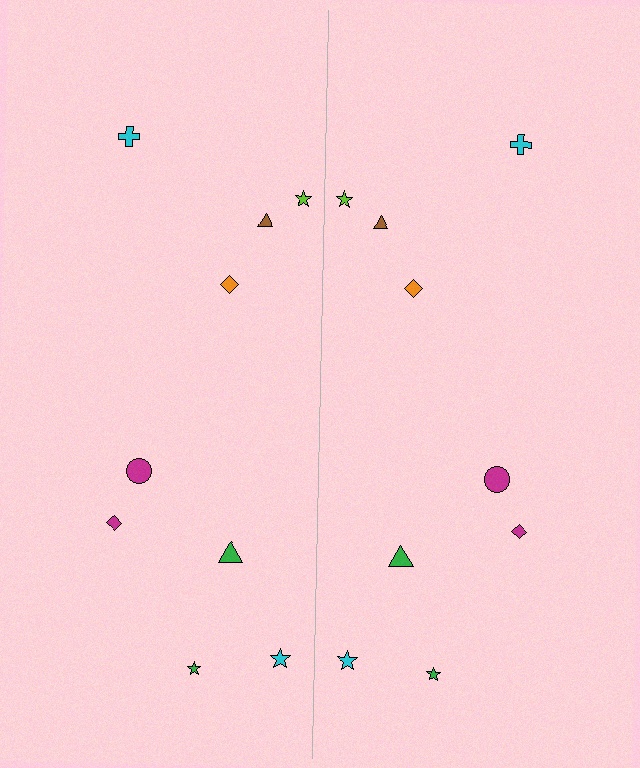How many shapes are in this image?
There are 18 shapes in this image.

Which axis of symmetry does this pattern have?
The pattern has a vertical axis of symmetry running through the center of the image.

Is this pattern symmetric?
Yes, this pattern has bilateral (reflection) symmetry.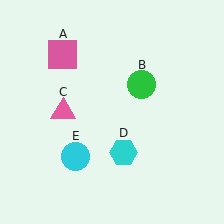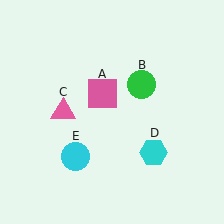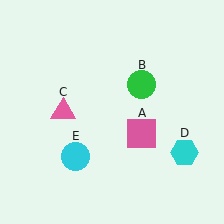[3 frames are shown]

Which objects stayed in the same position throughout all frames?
Green circle (object B) and pink triangle (object C) and cyan circle (object E) remained stationary.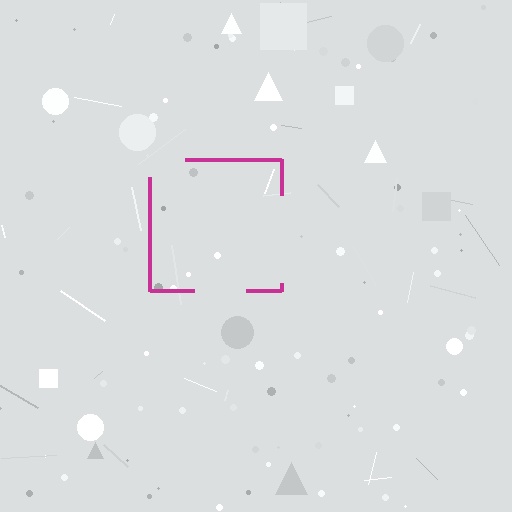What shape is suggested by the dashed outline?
The dashed outline suggests a square.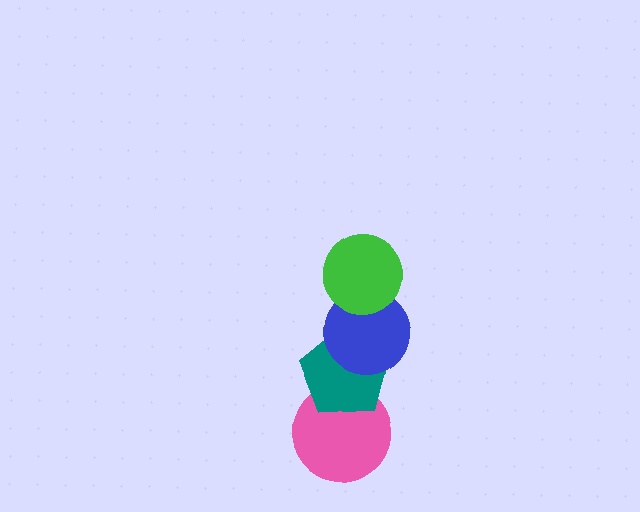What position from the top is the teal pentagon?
The teal pentagon is 3rd from the top.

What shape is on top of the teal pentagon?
The blue circle is on top of the teal pentagon.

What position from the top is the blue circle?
The blue circle is 2nd from the top.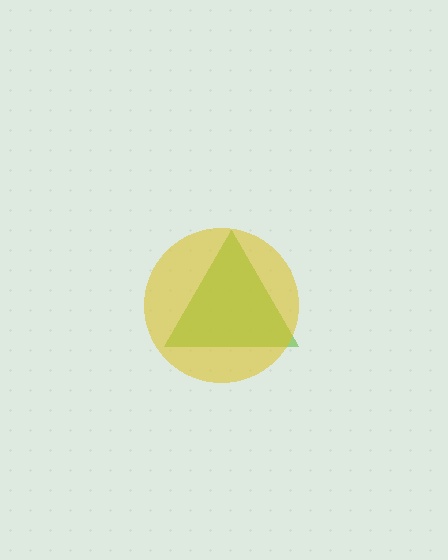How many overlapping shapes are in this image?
There are 2 overlapping shapes in the image.